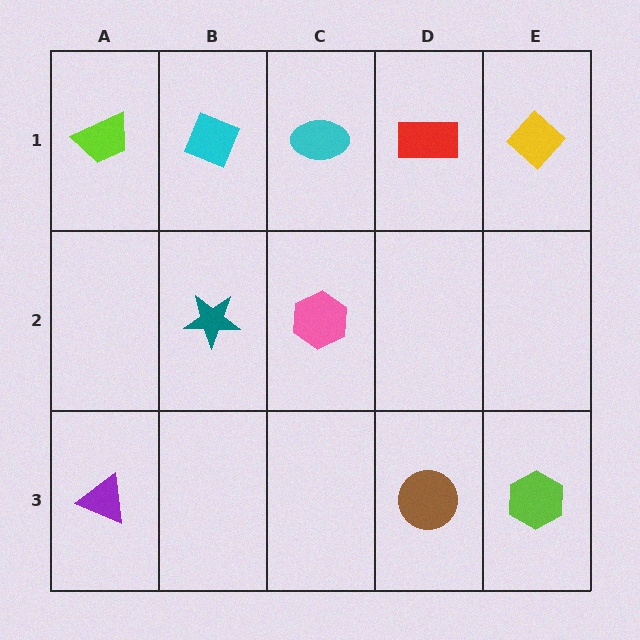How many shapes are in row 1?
5 shapes.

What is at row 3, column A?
A purple triangle.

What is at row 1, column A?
A lime trapezoid.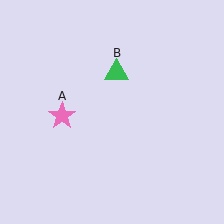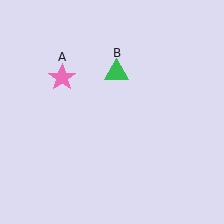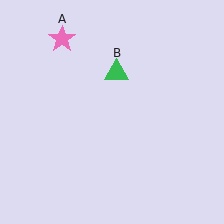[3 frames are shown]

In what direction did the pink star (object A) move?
The pink star (object A) moved up.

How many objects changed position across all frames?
1 object changed position: pink star (object A).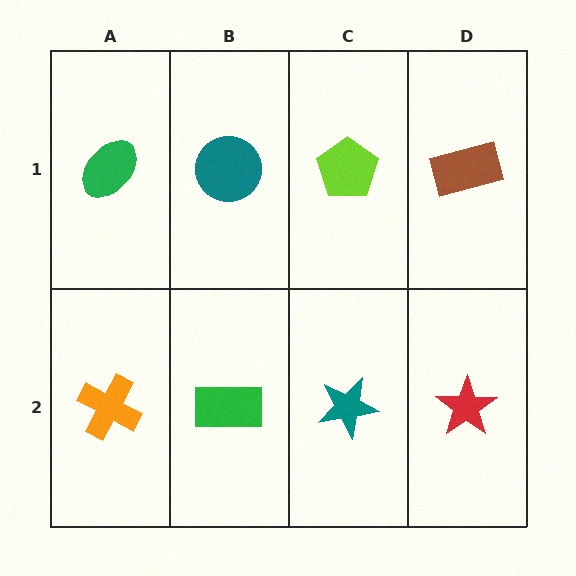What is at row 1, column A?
A green ellipse.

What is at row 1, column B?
A teal circle.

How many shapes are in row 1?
4 shapes.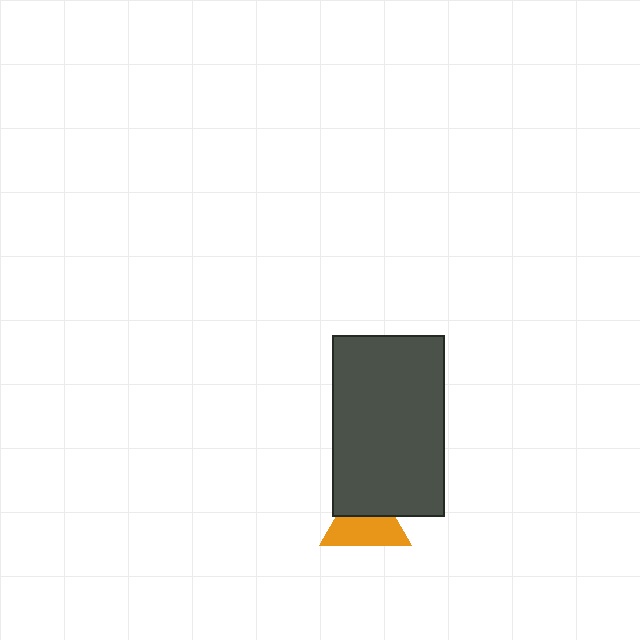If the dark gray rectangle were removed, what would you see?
You would see the complete orange triangle.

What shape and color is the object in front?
The object in front is a dark gray rectangle.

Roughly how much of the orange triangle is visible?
About half of it is visible (roughly 57%).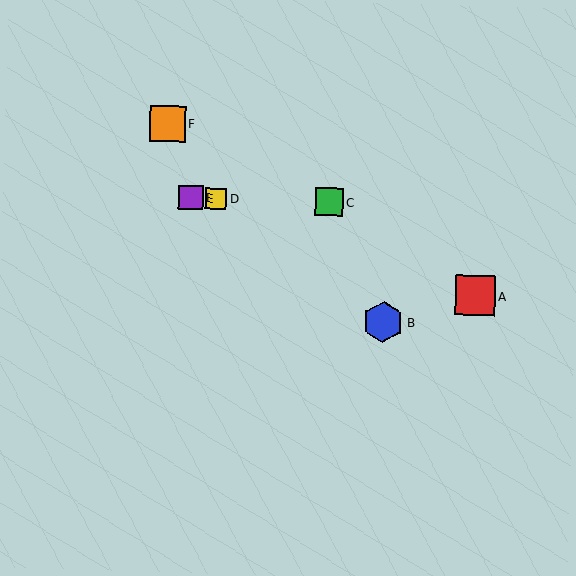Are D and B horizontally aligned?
No, D is at y≈198 and B is at y≈322.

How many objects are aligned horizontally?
3 objects (C, D, E) are aligned horizontally.